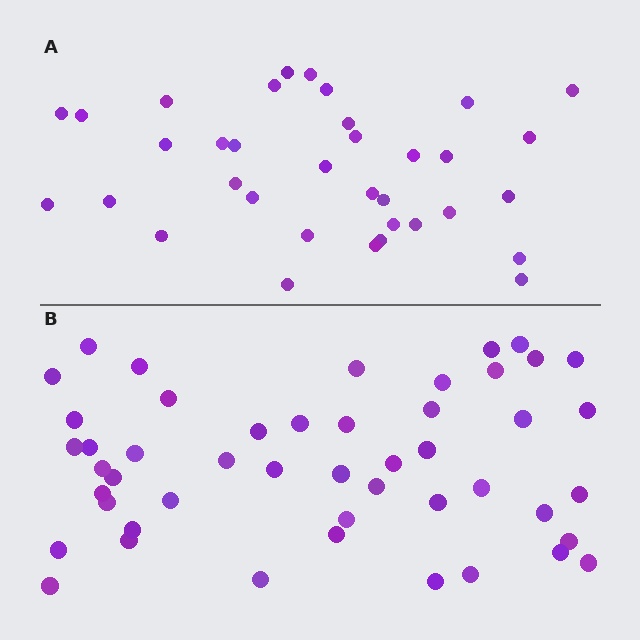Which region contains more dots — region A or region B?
Region B (the bottom region) has more dots.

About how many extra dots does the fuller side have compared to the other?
Region B has approximately 15 more dots than region A.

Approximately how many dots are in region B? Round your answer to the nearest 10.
About 50 dots. (The exact count is 48, which rounds to 50.)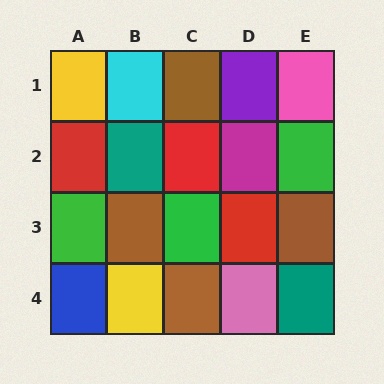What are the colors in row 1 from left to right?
Yellow, cyan, brown, purple, pink.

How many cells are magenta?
1 cell is magenta.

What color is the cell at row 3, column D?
Red.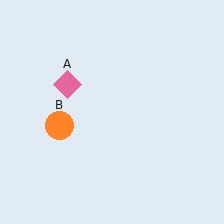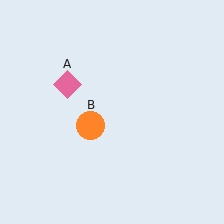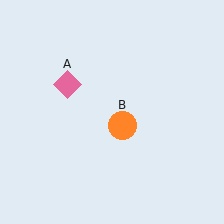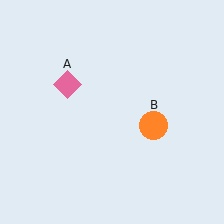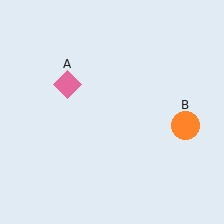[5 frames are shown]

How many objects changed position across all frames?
1 object changed position: orange circle (object B).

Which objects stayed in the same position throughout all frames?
Pink diamond (object A) remained stationary.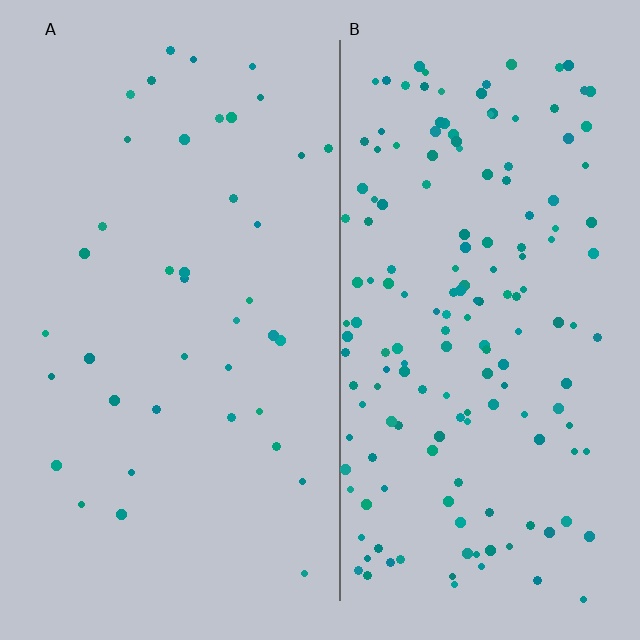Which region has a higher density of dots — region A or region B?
B (the right).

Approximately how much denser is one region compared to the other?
Approximately 4.2× — region B over region A.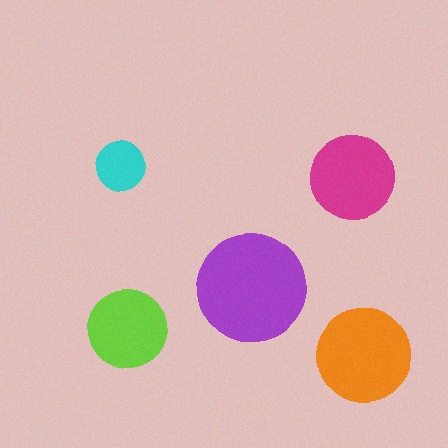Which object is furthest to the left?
The cyan circle is leftmost.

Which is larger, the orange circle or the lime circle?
The orange one.